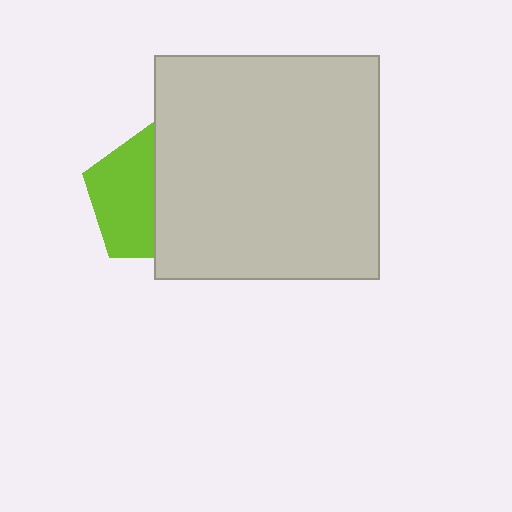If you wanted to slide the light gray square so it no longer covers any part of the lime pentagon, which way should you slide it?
Slide it right — that is the most direct way to separate the two shapes.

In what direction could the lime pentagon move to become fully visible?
The lime pentagon could move left. That would shift it out from behind the light gray square entirely.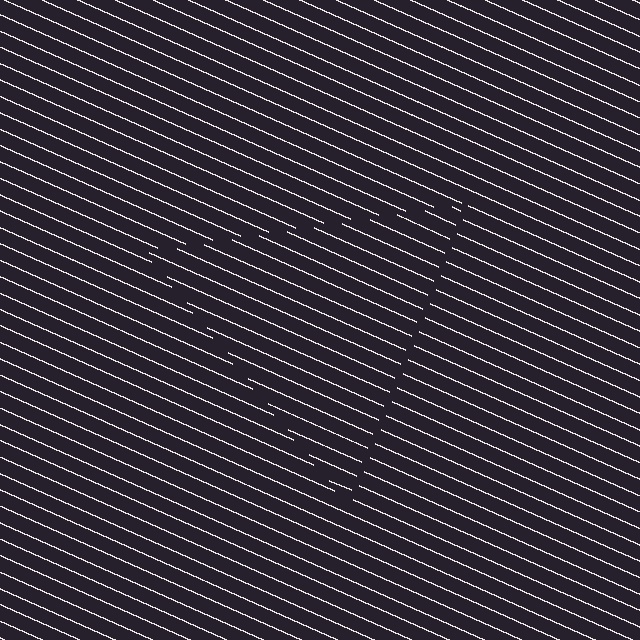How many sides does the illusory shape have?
3 sides — the line-ends trace a triangle.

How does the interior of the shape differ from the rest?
The interior of the shape contains the same grating, shifted by half a period — the contour is defined by the phase discontinuity where line-ends from the inner and outer gratings abut.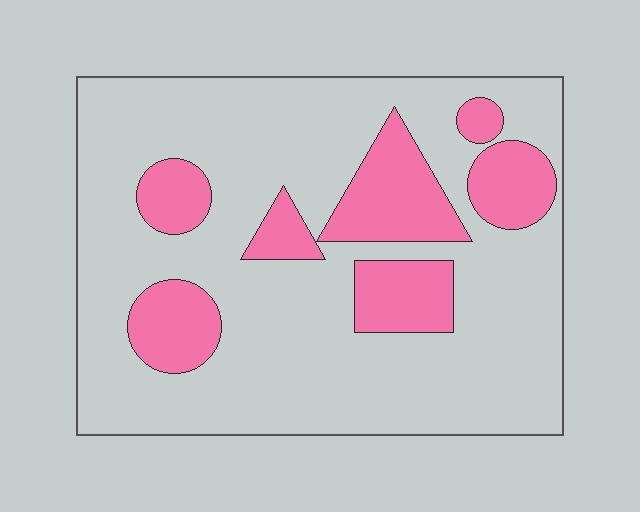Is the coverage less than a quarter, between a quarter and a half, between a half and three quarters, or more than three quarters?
Less than a quarter.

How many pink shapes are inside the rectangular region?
7.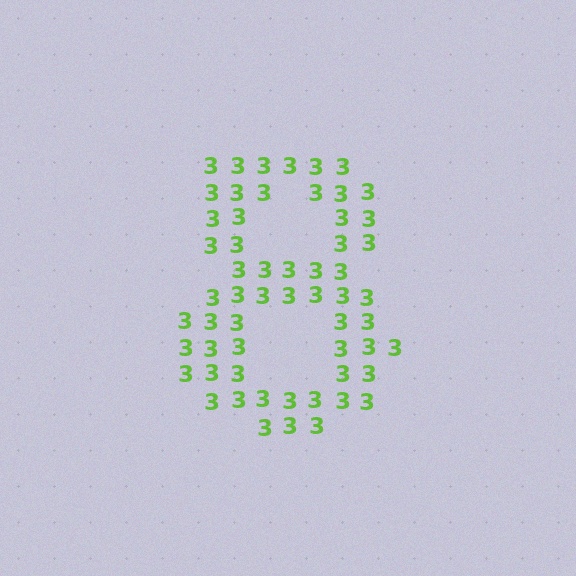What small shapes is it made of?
It is made of small digit 3's.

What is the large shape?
The large shape is the digit 8.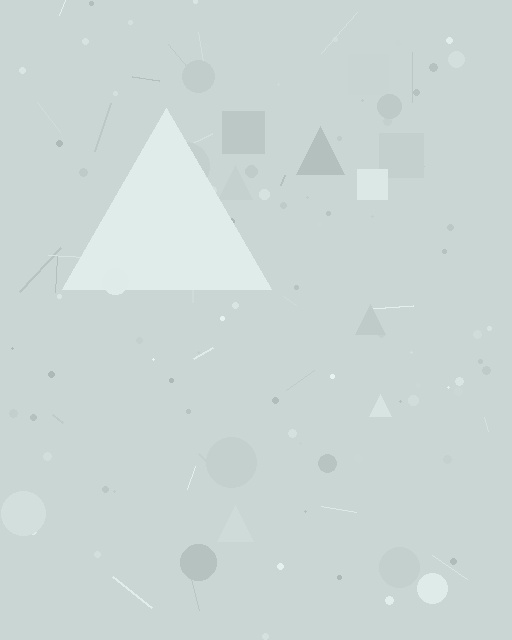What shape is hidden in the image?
A triangle is hidden in the image.